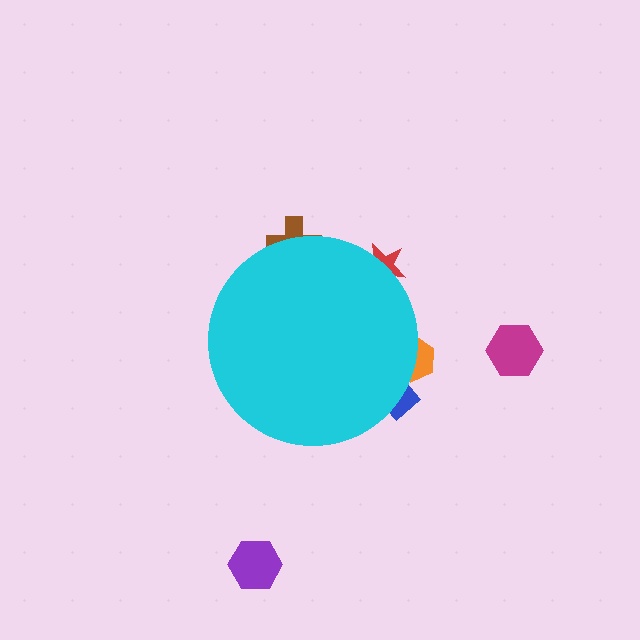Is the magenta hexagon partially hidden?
No, the magenta hexagon is fully visible.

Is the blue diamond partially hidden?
Yes, the blue diamond is partially hidden behind the cyan circle.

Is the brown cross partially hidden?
Yes, the brown cross is partially hidden behind the cyan circle.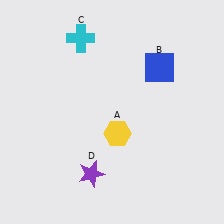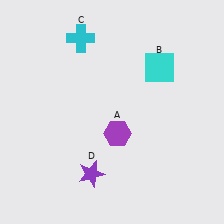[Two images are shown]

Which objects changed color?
A changed from yellow to purple. B changed from blue to cyan.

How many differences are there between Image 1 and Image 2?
There are 2 differences between the two images.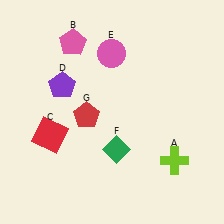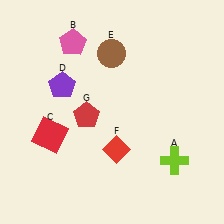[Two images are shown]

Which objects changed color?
E changed from pink to brown. F changed from green to red.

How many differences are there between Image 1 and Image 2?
There are 2 differences between the two images.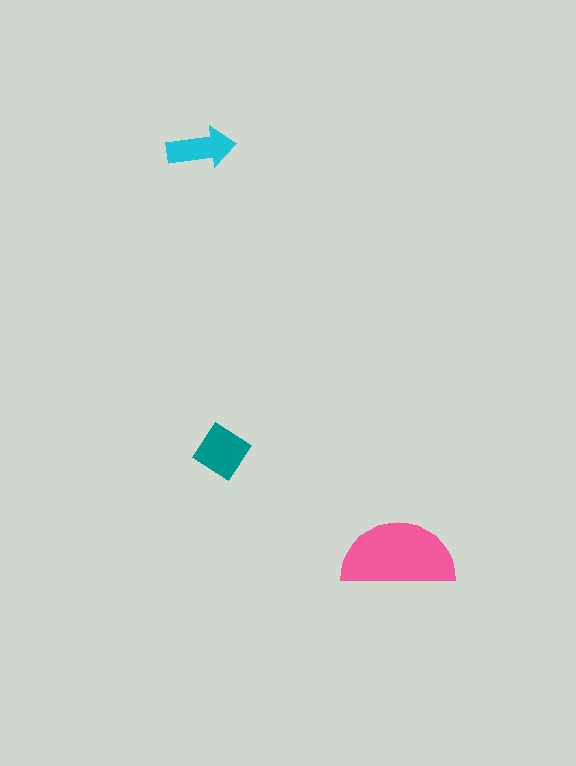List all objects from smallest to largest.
The cyan arrow, the teal diamond, the pink semicircle.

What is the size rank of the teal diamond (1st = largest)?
2nd.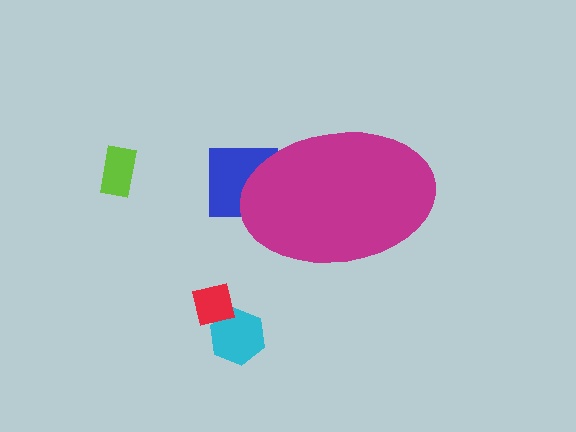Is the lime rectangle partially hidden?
No, the lime rectangle is fully visible.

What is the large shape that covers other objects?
A magenta ellipse.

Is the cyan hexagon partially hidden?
No, the cyan hexagon is fully visible.